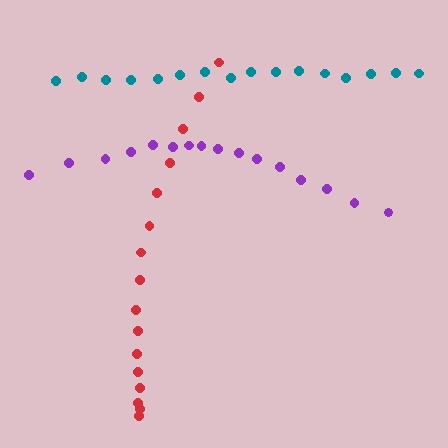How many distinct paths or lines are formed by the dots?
There are 3 distinct paths.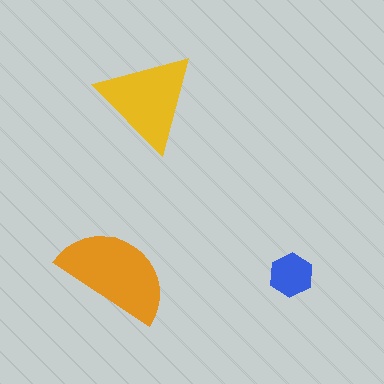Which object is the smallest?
The blue hexagon.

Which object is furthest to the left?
The orange semicircle is leftmost.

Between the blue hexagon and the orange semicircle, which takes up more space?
The orange semicircle.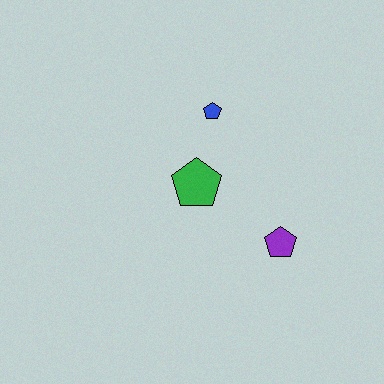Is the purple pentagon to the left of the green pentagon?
No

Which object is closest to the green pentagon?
The blue pentagon is closest to the green pentagon.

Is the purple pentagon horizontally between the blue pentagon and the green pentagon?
No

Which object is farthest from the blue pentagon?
The purple pentagon is farthest from the blue pentagon.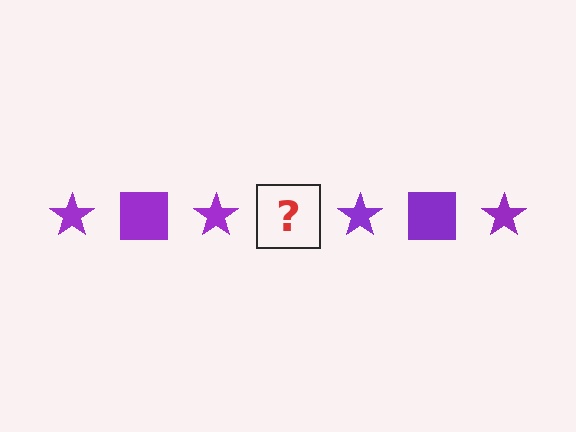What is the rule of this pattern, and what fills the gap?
The rule is that the pattern cycles through star, square shapes in purple. The gap should be filled with a purple square.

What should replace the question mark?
The question mark should be replaced with a purple square.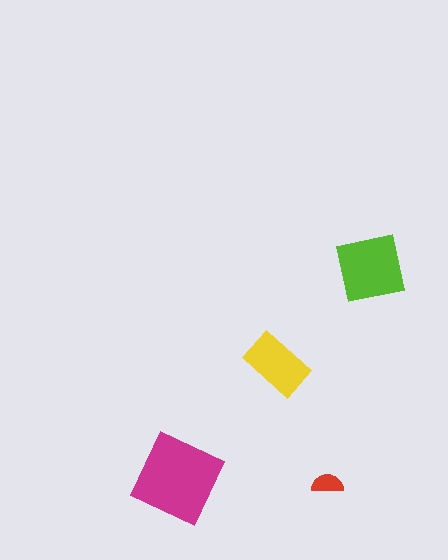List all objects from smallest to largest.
The red semicircle, the yellow rectangle, the lime square, the magenta square.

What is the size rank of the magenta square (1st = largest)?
1st.